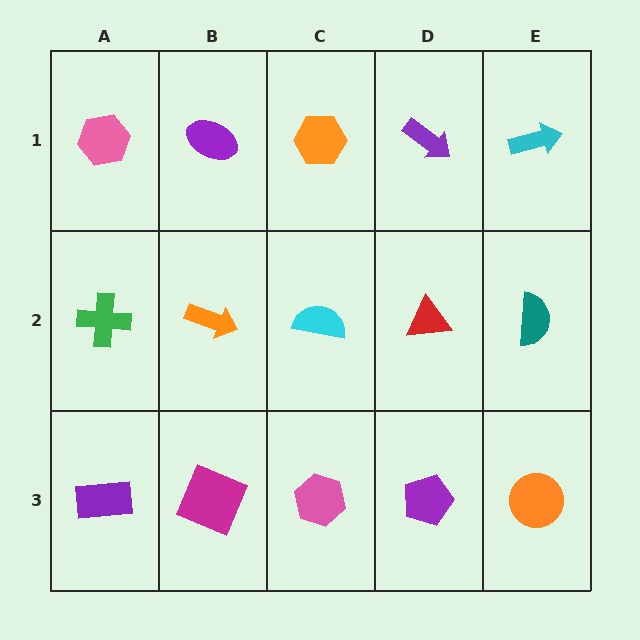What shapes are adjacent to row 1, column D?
A red triangle (row 2, column D), an orange hexagon (row 1, column C), a cyan arrow (row 1, column E).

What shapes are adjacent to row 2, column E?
A cyan arrow (row 1, column E), an orange circle (row 3, column E), a red triangle (row 2, column D).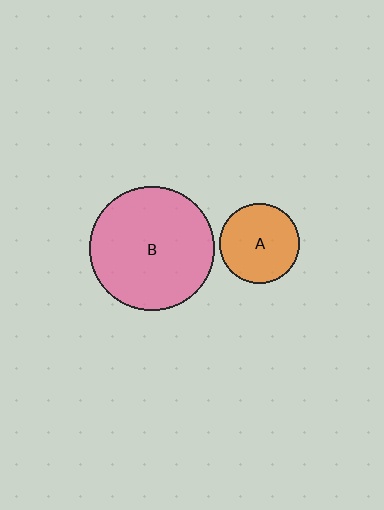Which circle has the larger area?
Circle B (pink).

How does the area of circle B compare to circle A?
Approximately 2.4 times.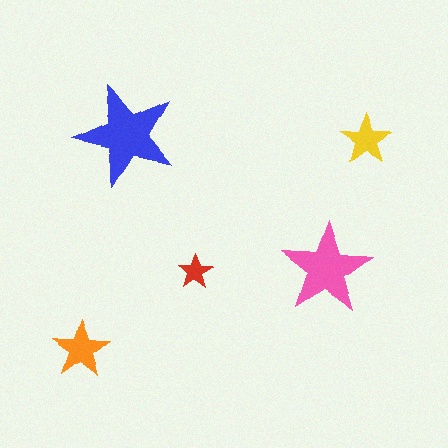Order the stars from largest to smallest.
the blue one, the pink one, the orange one, the yellow one, the red one.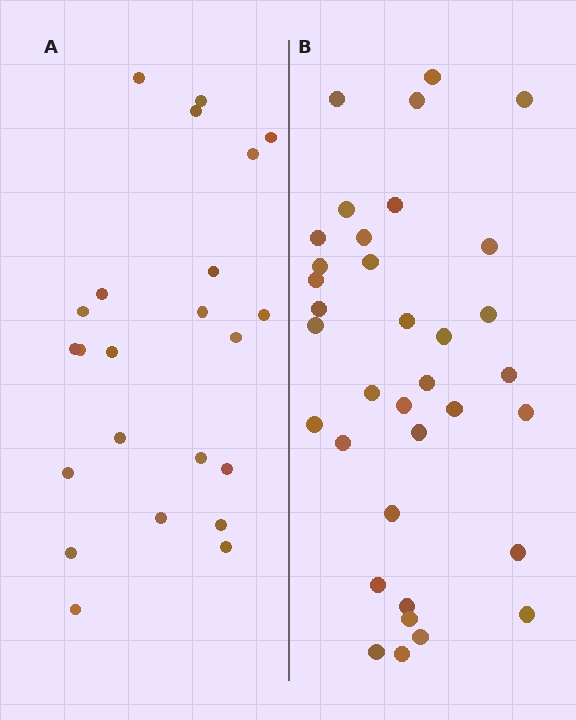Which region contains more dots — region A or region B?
Region B (the right region) has more dots.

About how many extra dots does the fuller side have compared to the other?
Region B has roughly 12 or so more dots than region A.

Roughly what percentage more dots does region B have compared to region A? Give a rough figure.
About 50% more.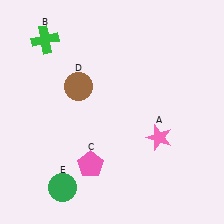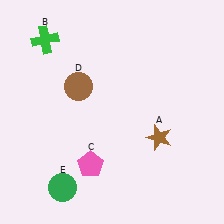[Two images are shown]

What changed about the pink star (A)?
In Image 1, A is pink. In Image 2, it changed to brown.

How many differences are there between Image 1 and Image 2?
There is 1 difference between the two images.